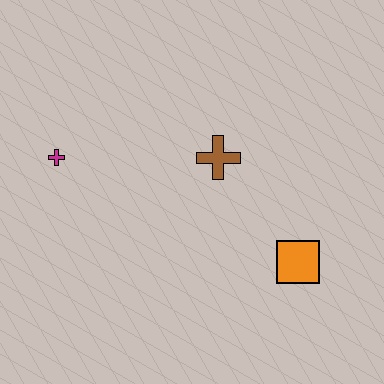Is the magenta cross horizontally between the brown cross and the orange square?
No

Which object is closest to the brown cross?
The orange square is closest to the brown cross.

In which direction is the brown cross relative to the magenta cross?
The brown cross is to the right of the magenta cross.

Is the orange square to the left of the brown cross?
No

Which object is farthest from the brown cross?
The magenta cross is farthest from the brown cross.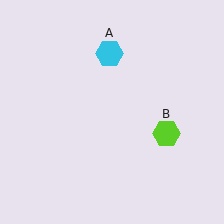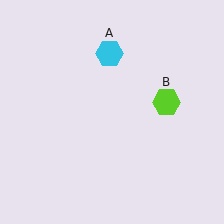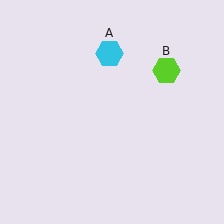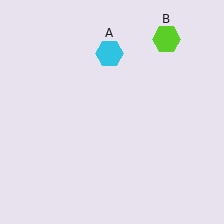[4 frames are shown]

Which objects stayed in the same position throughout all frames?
Cyan hexagon (object A) remained stationary.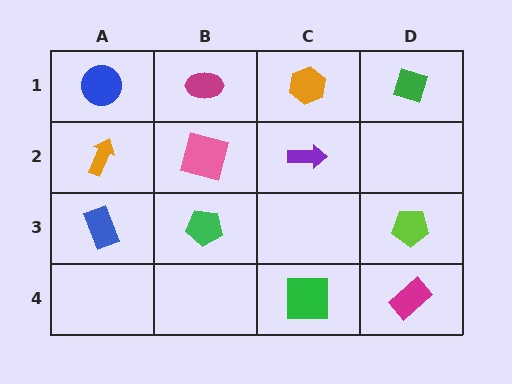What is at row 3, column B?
A green pentagon.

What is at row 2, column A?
An orange arrow.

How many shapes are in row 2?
3 shapes.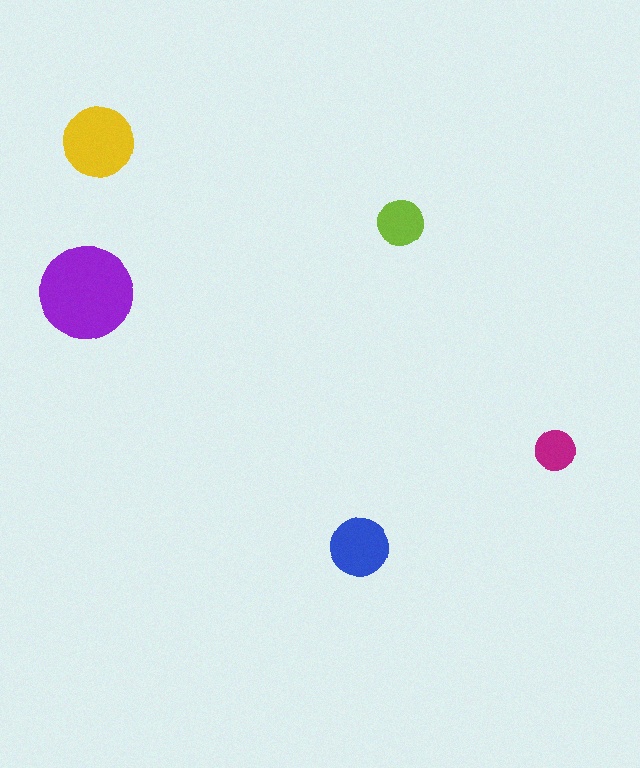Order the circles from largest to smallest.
the purple one, the yellow one, the blue one, the lime one, the magenta one.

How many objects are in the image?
There are 5 objects in the image.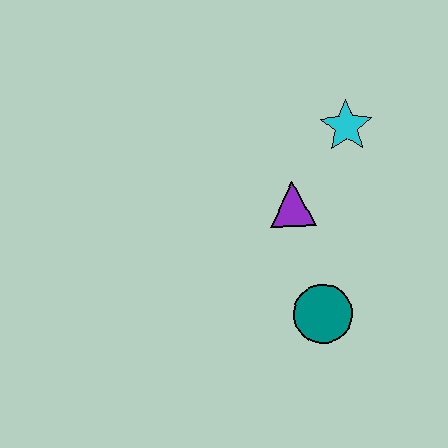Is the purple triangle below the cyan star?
Yes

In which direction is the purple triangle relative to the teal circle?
The purple triangle is above the teal circle.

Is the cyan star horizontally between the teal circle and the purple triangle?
No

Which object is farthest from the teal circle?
The cyan star is farthest from the teal circle.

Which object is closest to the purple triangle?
The cyan star is closest to the purple triangle.